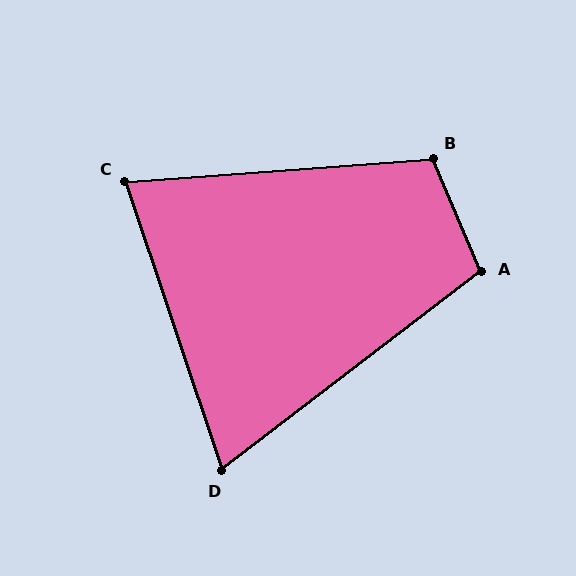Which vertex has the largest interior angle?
B, at approximately 109 degrees.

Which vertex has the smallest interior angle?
D, at approximately 71 degrees.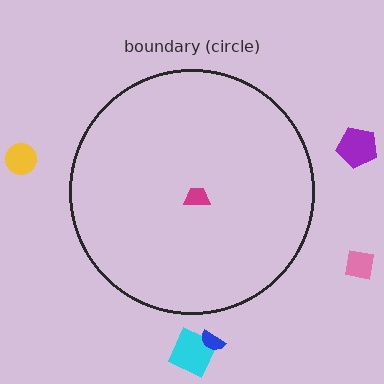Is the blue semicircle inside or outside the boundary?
Outside.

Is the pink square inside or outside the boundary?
Outside.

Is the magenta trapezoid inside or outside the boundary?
Inside.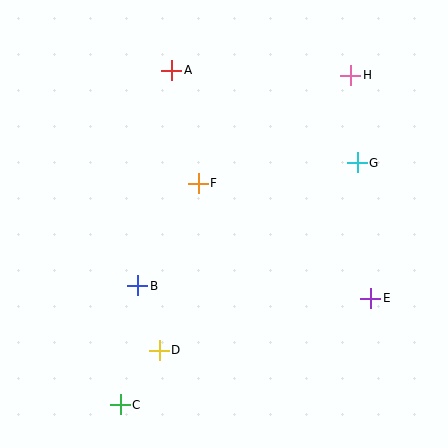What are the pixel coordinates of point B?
Point B is at (138, 286).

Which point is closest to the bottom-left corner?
Point C is closest to the bottom-left corner.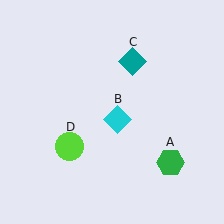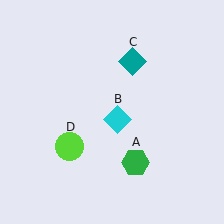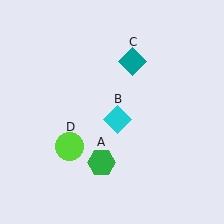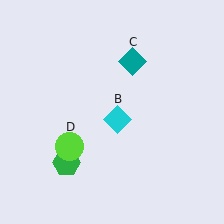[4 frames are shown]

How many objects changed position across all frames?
1 object changed position: green hexagon (object A).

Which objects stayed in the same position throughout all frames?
Cyan diamond (object B) and teal diamond (object C) and lime circle (object D) remained stationary.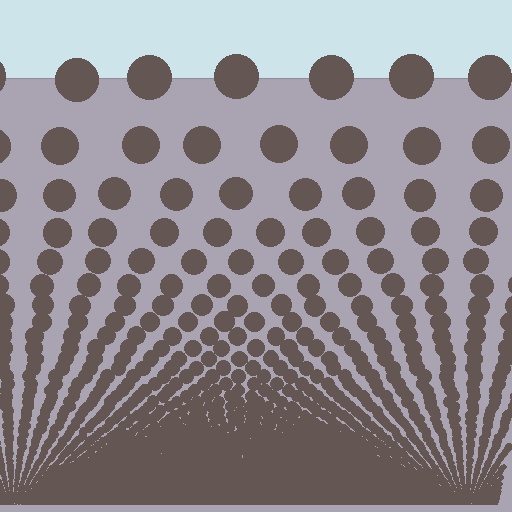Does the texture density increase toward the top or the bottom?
Density increases toward the bottom.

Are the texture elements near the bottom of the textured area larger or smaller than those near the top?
Smaller. The gradient is inverted — elements near the bottom are smaller and denser.